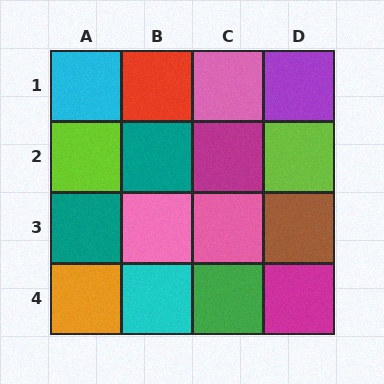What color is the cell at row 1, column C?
Pink.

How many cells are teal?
2 cells are teal.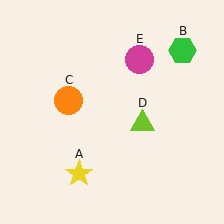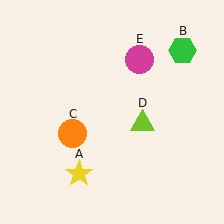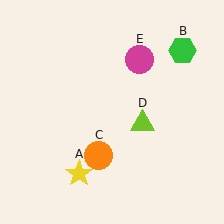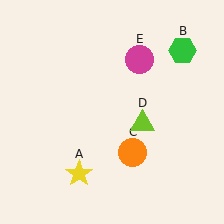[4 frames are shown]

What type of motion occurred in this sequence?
The orange circle (object C) rotated counterclockwise around the center of the scene.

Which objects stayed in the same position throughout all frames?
Yellow star (object A) and green hexagon (object B) and lime triangle (object D) and magenta circle (object E) remained stationary.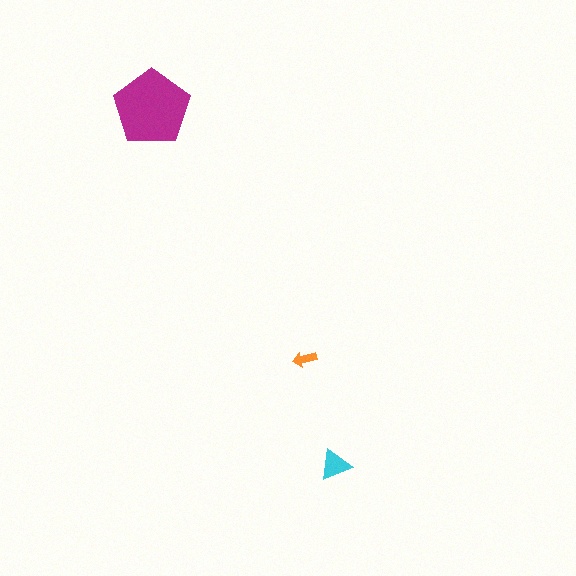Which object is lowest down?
The cyan triangle is bottommost.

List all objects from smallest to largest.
The orange arrow, the cyan triangle, the magenta pentagon.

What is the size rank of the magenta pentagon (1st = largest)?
1st.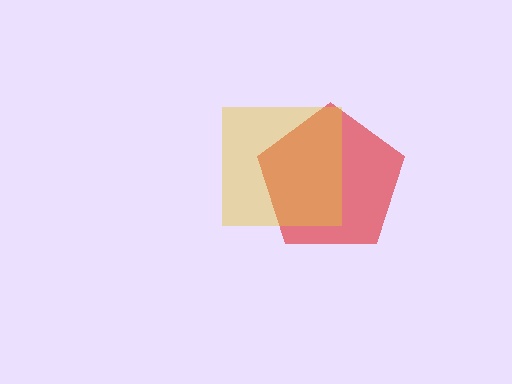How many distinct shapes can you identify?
There are 2 distinct shapes: a red pentagon, a yellow square.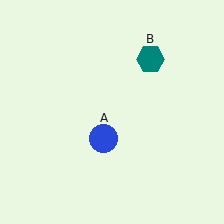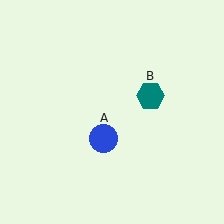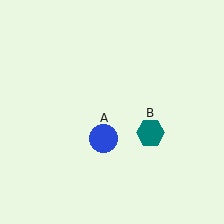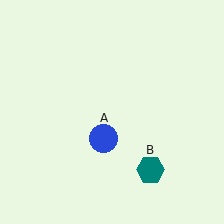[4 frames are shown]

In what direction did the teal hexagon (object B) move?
The teal hexagon (object B) moved down.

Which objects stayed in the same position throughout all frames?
Blue circle (object A) remained stationary.